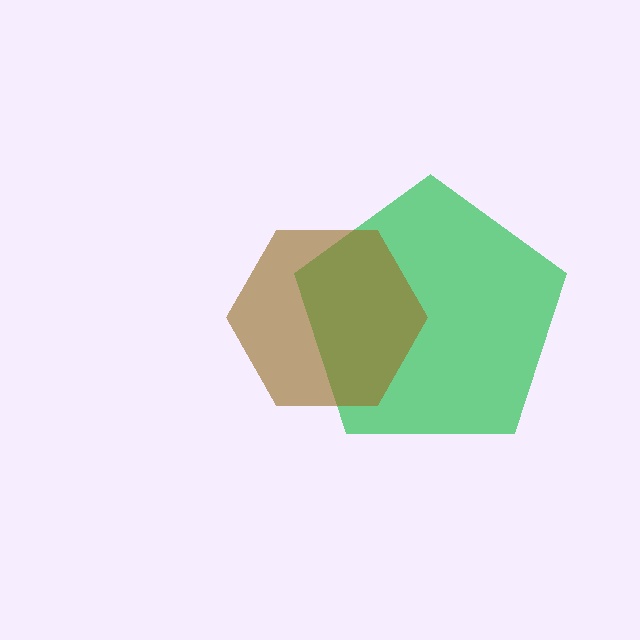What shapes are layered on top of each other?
The layered shapes are: a green pentagon, a brown hexagon.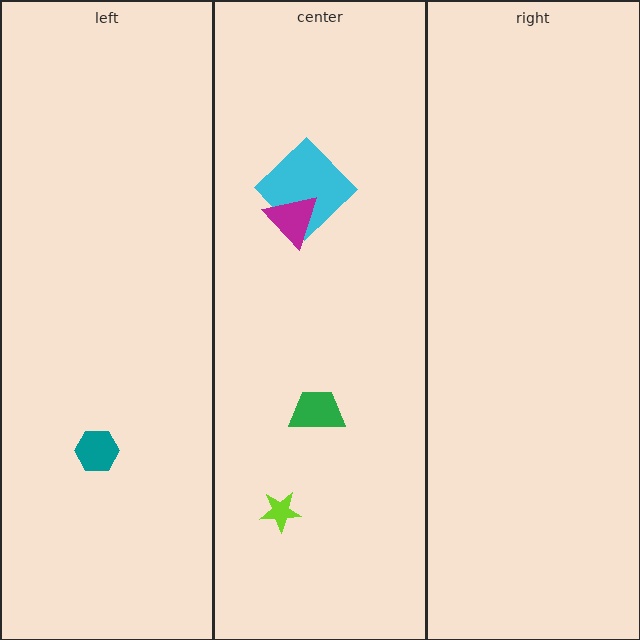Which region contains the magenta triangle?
The center region.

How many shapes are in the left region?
1.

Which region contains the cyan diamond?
The center region.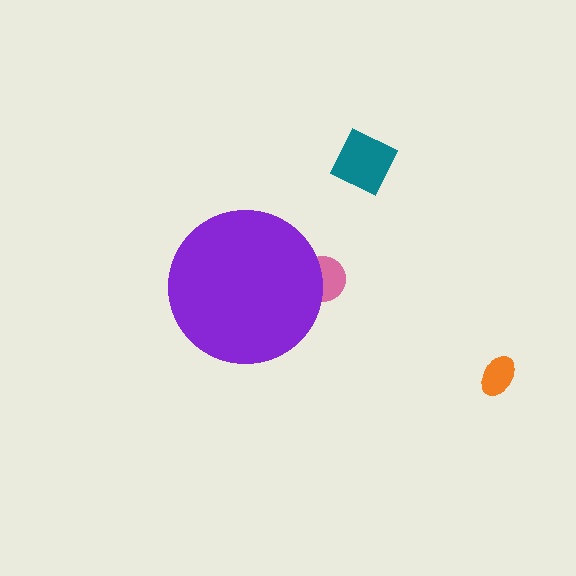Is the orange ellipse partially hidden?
No, the orange ellipse is fully visible.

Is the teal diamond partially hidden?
No, the teal diamond is fully visible.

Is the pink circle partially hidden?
Yes, the pink circle is partially hidden behind the purple circle.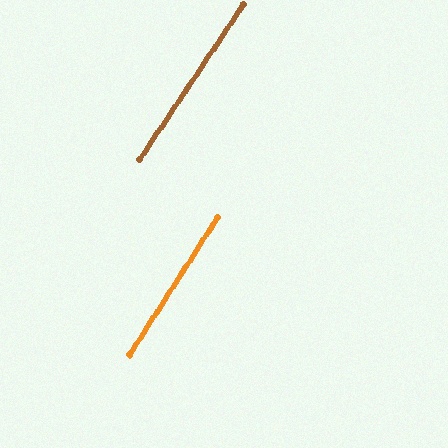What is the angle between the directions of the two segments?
Approximately 1 degree.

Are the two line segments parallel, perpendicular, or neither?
Parallel — their directions differ by only 1.0°.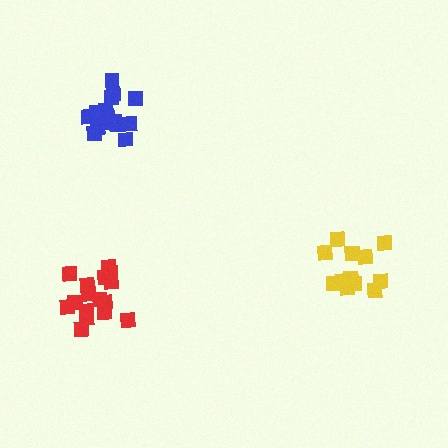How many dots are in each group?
Group 1: 13 dots, Group 2: 16 dots, Group 3: 16 dots (45 total).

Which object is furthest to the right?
The yellow cluster is rightmost.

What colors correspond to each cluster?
The clusters are colored: yellow, blue, red.